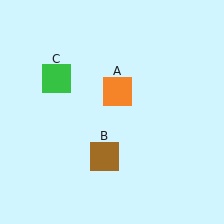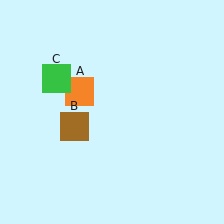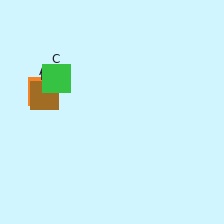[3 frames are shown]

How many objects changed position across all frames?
2 objects changed position: orange square (object A), brown square (object B).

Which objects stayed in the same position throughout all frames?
Green square (object C) remained stationary.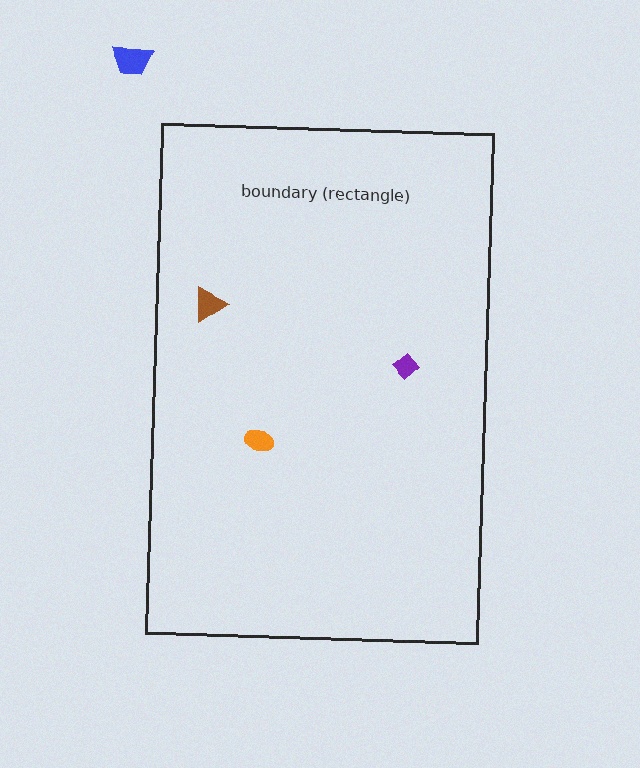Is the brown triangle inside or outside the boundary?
Inside.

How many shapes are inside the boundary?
3 inside, 1 outside.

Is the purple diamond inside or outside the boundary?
Inside.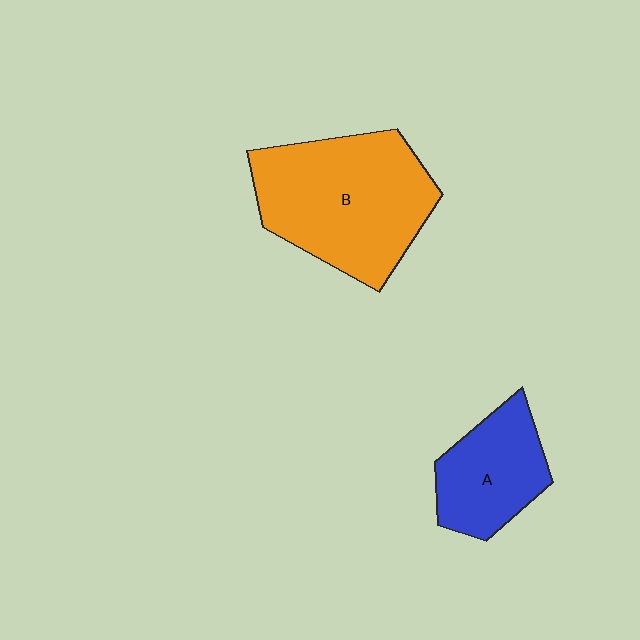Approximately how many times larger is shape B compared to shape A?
Approximately 1.9 times.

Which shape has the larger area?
Shape B (orange).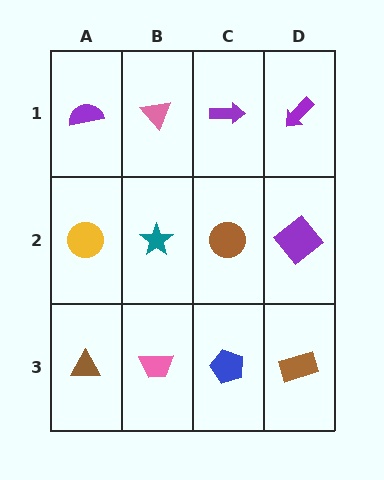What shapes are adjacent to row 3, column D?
A purple diamond (row 2, column D), a blue pentagon (row 3, column C).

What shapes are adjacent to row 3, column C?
A brown circle (row 2, column C), a pink trapezoid (row 3, column B), a brown rectangle (row 3, column D).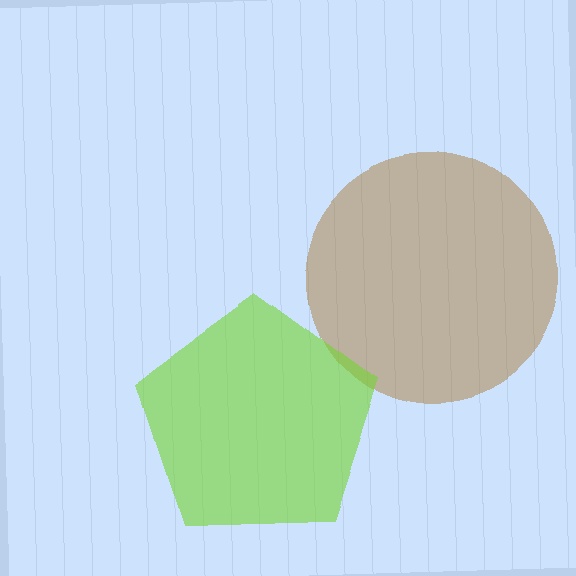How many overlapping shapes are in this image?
There are 2 overlapping shapes in the image.